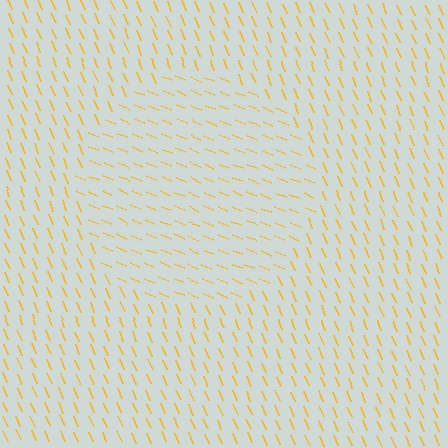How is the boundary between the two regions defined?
The boundary is defined purely by a change in line orientation (approximately 45 degrees difference). All lines are the same color and thickness.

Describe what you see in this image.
The image is filled with small yellow line segments. A circle region in the image has lines oriented differently from the surrounding lines, creating a visible texture boundary.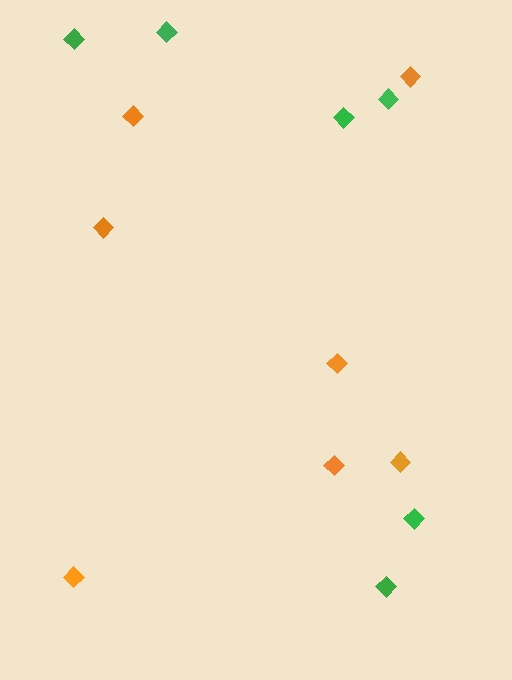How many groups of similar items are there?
There are 2 groups: one group of green diamonds (6) and one group of orange diamonds (7).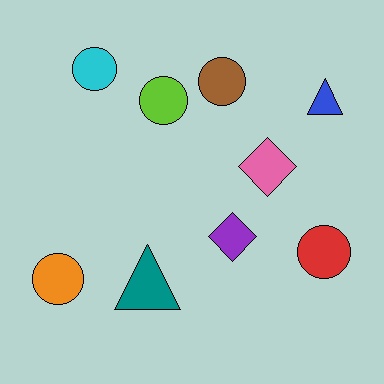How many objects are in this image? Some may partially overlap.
There are 9 objects.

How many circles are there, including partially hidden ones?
There are 5 circles.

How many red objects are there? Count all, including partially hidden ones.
There is 1 red object.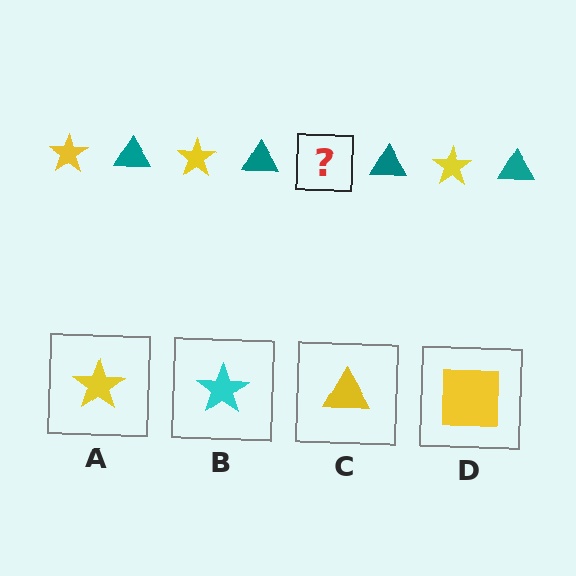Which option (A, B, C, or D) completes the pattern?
A.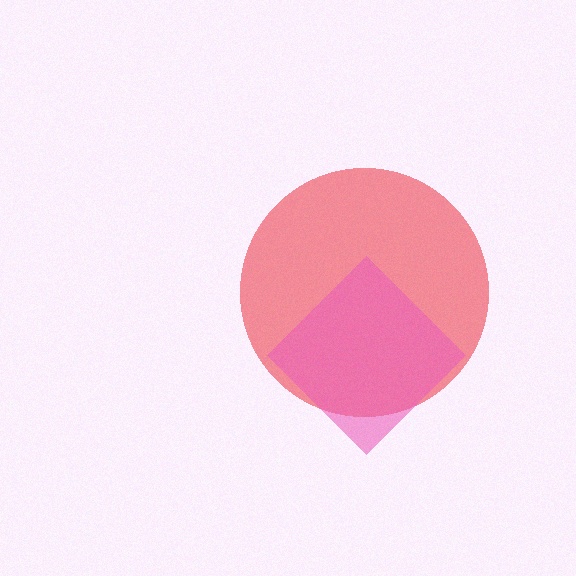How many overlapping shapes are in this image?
There are 2 overlapping shapes in the image.